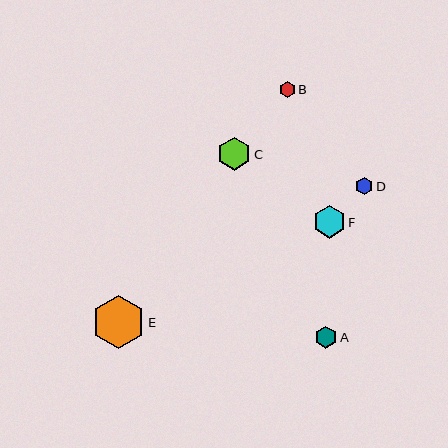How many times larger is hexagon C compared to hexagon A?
Hexagon C is approximately 1.5 times the size of hexagon A.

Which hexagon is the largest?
Hexagon E is the largest with a size of approximately 52 pixels.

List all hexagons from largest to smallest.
From largest to smallest: E, C, F, A, D, B.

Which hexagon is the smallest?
Hexagon B is the smallest with a size of approximately 16 pixels.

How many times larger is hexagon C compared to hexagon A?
Hexagon C is approximately 1.5 times the size of hexagon A.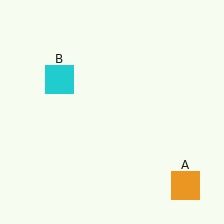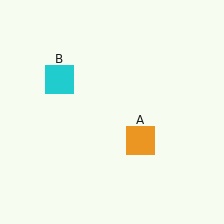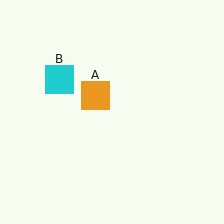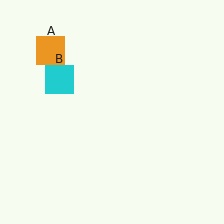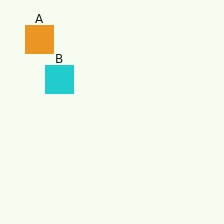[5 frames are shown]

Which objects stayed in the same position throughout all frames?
Cyan square (object B) remained stationary.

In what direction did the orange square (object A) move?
The orange square (object A) moved up and to the left.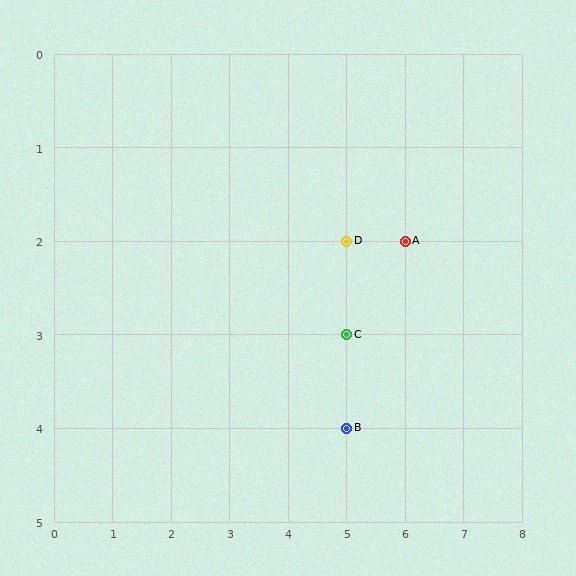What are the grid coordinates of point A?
Point A is at grid coordinates (6, 2).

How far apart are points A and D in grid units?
Points A and D are 1 column apart.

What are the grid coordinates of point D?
Point D is at grid coordinates (5, 2).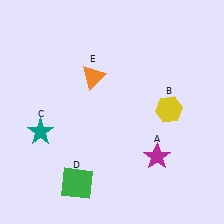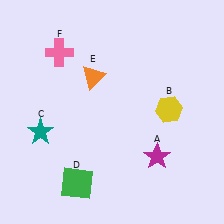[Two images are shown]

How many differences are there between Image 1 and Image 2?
There is 1 difference between the two images.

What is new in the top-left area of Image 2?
A pink cross (F) was added in the top-left area of Image 2.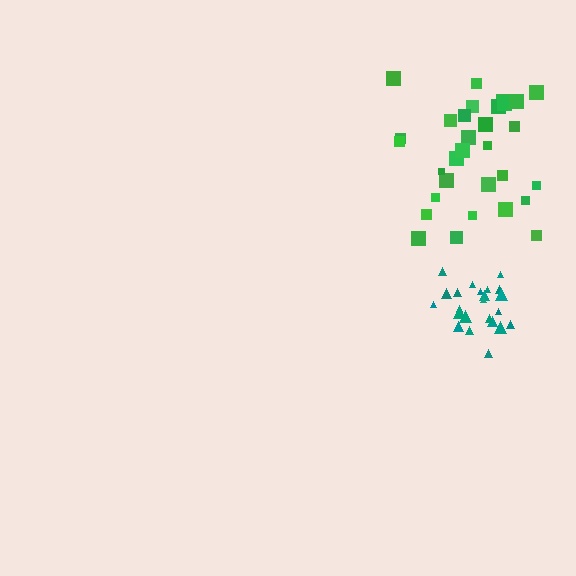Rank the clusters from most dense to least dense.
teal, green.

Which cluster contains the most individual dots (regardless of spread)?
Green (31).